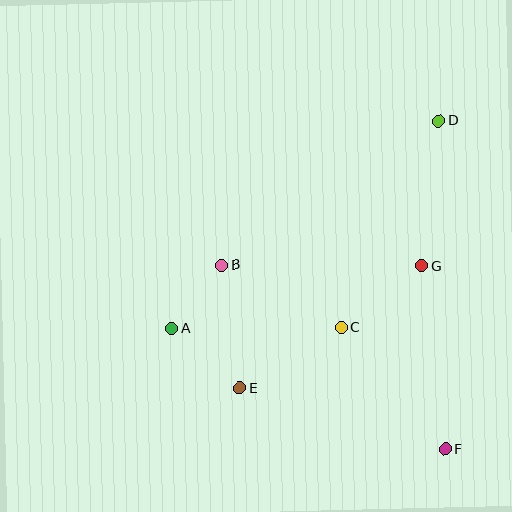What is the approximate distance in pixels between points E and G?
The distance between E and G is approximately 219 pixels.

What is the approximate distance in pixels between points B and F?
The distance between B and F is approximately 290 pixels.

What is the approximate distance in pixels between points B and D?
The distance between B and D is approximately 260 pixels.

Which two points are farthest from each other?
Points A and D are farthest from each other.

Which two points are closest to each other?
Points A and B are closest to each other.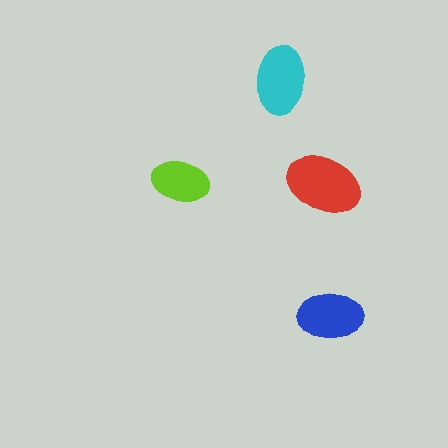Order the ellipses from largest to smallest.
the red one, the cyan one, the blue one, the lime one.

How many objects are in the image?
There are 4 objects in the image.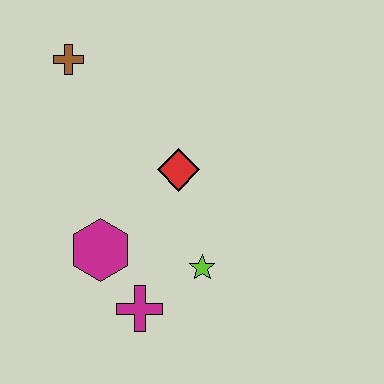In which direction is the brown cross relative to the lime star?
The brown cross is above the lime star.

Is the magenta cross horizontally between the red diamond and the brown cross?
Yes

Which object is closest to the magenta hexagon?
The magenta cross is closest to the magenta hexagon.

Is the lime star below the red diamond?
Yes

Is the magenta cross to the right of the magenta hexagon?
Yes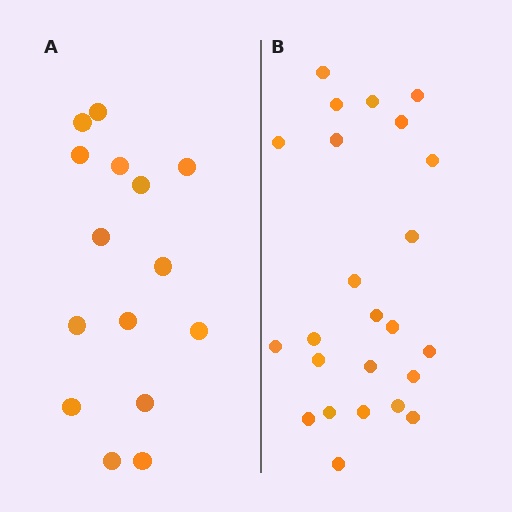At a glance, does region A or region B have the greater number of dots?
Region B (the right region) has more dots.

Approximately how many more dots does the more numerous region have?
Region B has roughly 8 or so more dots than region A.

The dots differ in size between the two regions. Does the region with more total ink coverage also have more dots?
No. Region A has more total ink coverage because its dots are larger, but region B actually contains more individual dots. Total area can be misleading — the number of items is what matters here.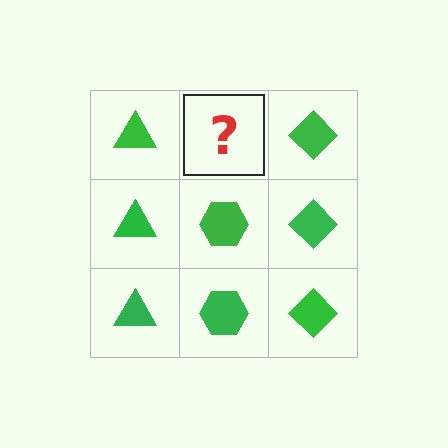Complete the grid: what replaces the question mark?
The question mark should be replaced with a green hexagon.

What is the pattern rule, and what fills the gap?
The rule is that each column has a consistent shape. The gap should be filled with a green hexagon.